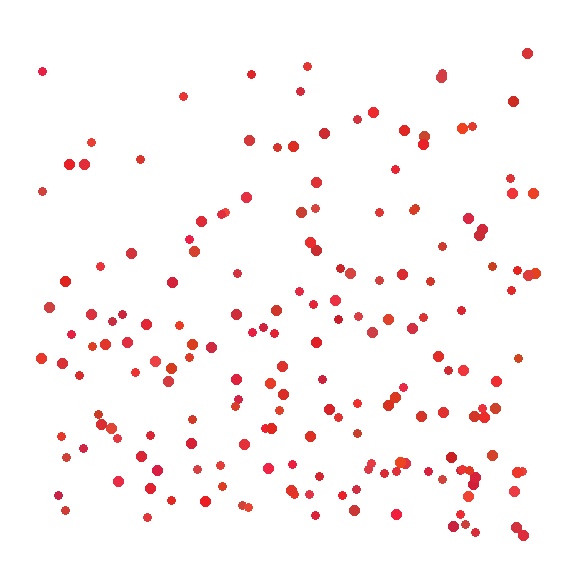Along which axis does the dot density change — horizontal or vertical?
Vertical.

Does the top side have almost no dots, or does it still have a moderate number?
Still a moderate number, just noticeably fewer than the bottom.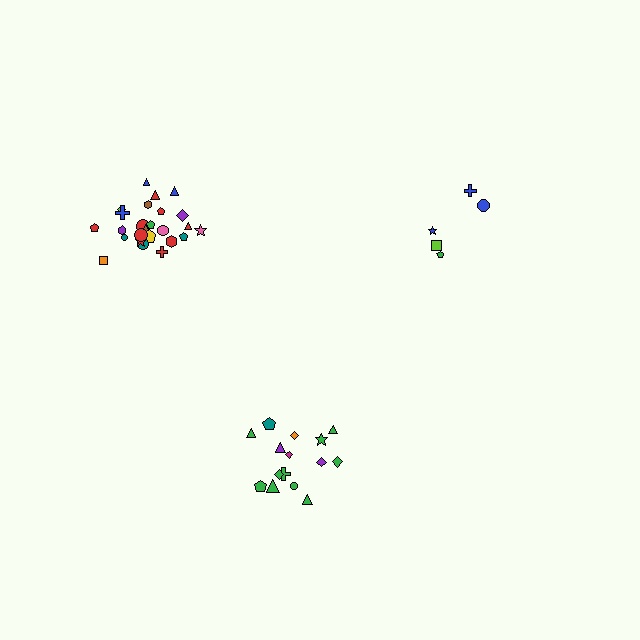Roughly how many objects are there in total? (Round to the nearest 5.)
Roughly 45 objects in total.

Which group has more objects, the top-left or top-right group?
The top-left group.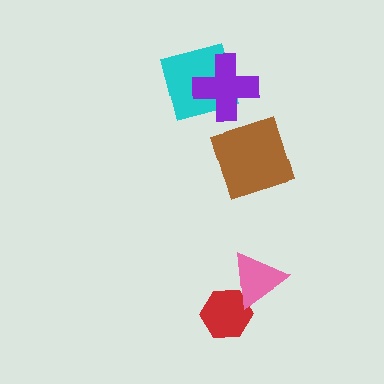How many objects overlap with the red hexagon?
1 object overlaps with the red hexagon.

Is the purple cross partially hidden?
No, no other shape covers it.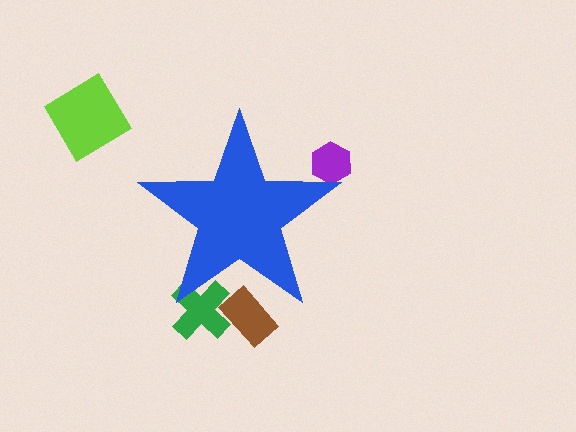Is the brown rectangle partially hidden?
Yes, the brown rectangle is partially hidden behind the blue star.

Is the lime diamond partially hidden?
No, the lime diamond is fully visible.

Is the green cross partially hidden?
Yes, the green cross is partially hidden behind the blue star.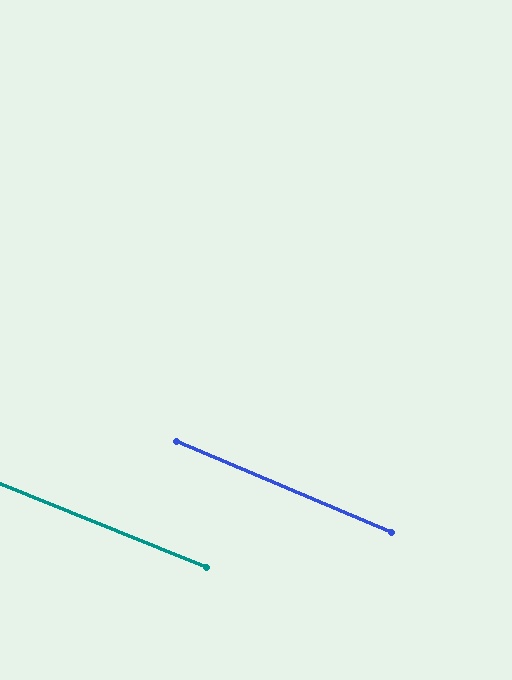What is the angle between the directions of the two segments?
Approximately 1 degree.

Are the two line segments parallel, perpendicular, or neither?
Parallel — their directions differ by only 1.1°.